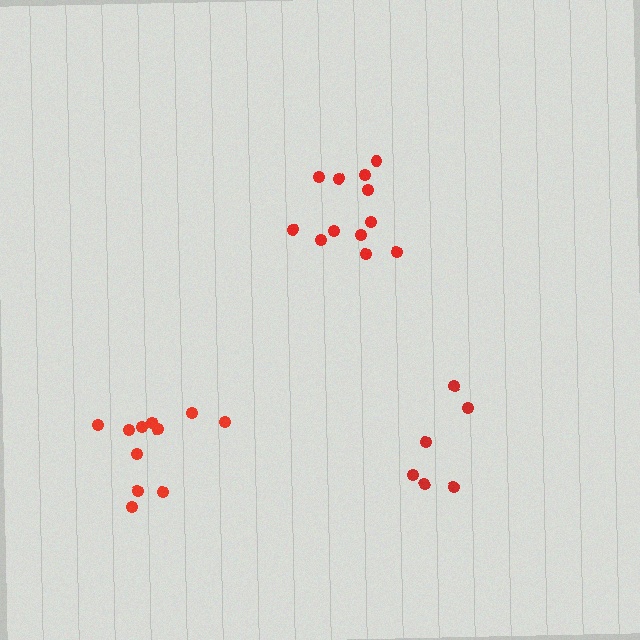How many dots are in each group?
Group 1: 12 dots, Group 2: 6 dots, Group 3: 11 dots (29 total).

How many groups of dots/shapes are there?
There are 3 groups.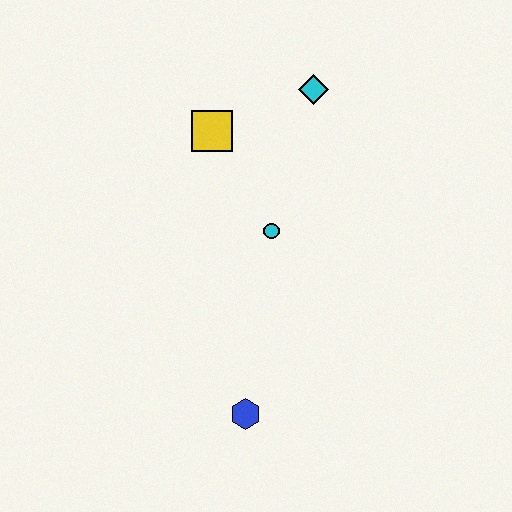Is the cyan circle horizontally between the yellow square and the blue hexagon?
No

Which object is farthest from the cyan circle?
The blue hexagon is farthest from the cyan circle.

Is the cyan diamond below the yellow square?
No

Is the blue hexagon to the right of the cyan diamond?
No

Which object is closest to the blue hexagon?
The cyan circle is closest to the blue hexagon.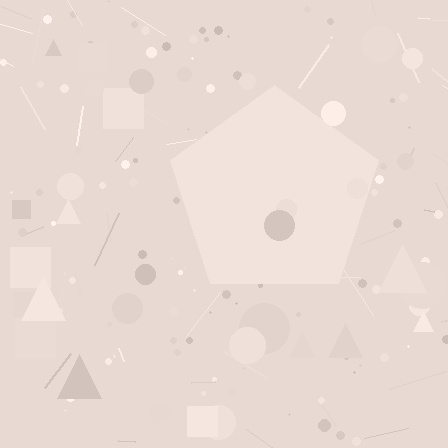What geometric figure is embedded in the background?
A pentagon is embedded in the background.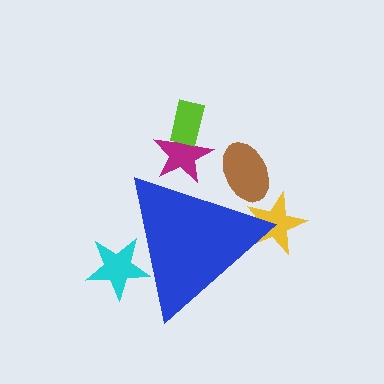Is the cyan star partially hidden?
Yes, the cyan star is partially hidden behind the blue triangle.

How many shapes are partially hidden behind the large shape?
4 shapes are partially hidden.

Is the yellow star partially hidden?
Yes, the yellow star is partially hidden behind the blue triangle.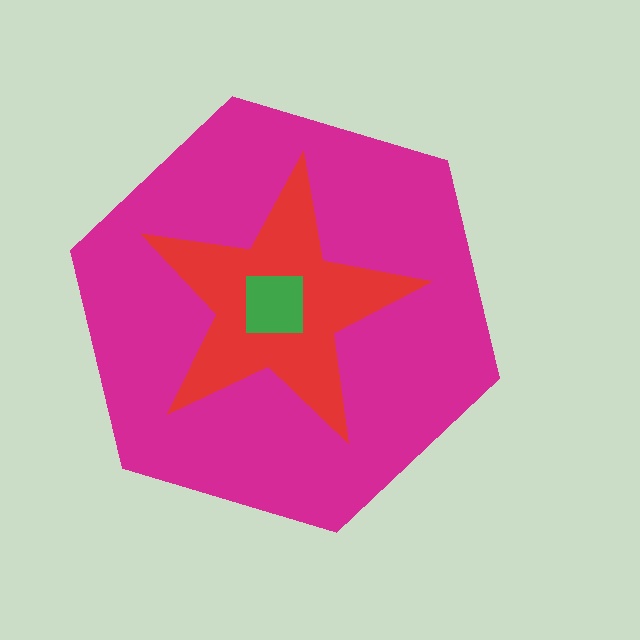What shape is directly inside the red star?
The green square.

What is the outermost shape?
The magenta hexagon.